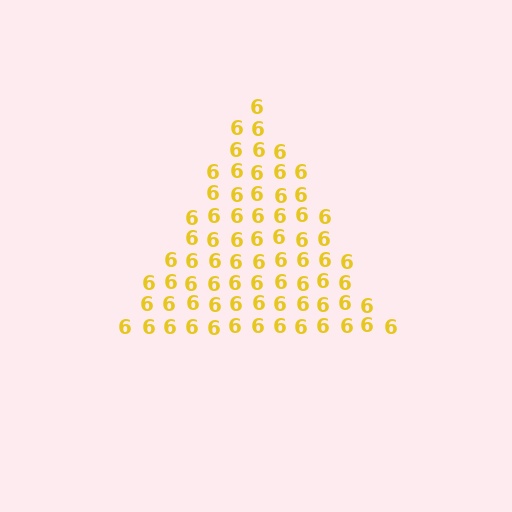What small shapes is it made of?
It is made of small digit 6's.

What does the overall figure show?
The overall figure shows a triangle.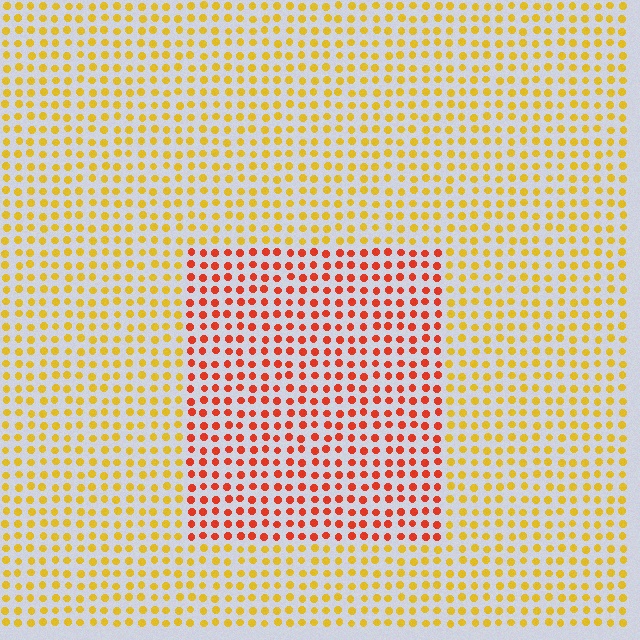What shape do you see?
I see a rectangle.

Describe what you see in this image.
The image is filled with small yellow elements in a uniform arrangement. A rectangle-shaped region is visible where the elements are tinted to a slightly different hue, forming a subtle color boundary.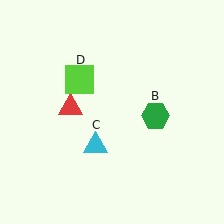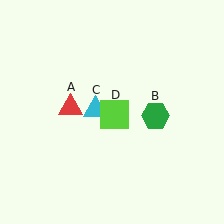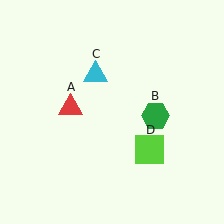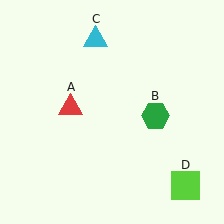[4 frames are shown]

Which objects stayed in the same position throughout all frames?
Red triangle (object A) and green hexagon (object B) remained stationary.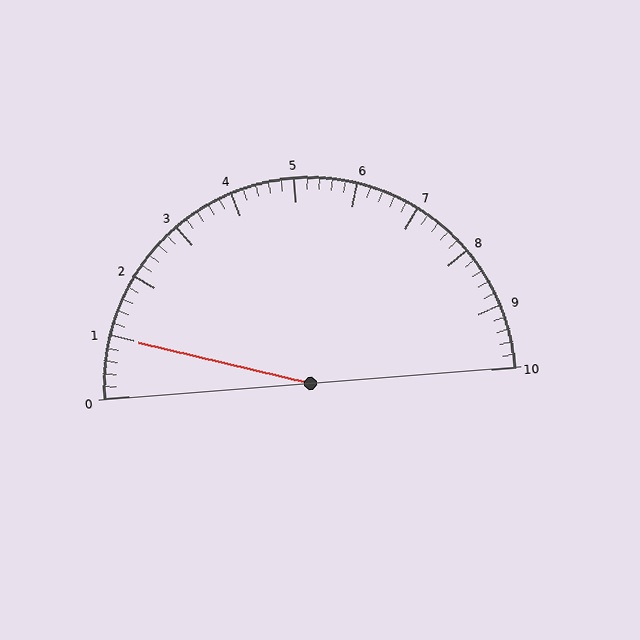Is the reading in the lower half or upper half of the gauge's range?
The reading is in the lower half of the range (0 to 10).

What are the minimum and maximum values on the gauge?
The gauge ranges from 0 to 10.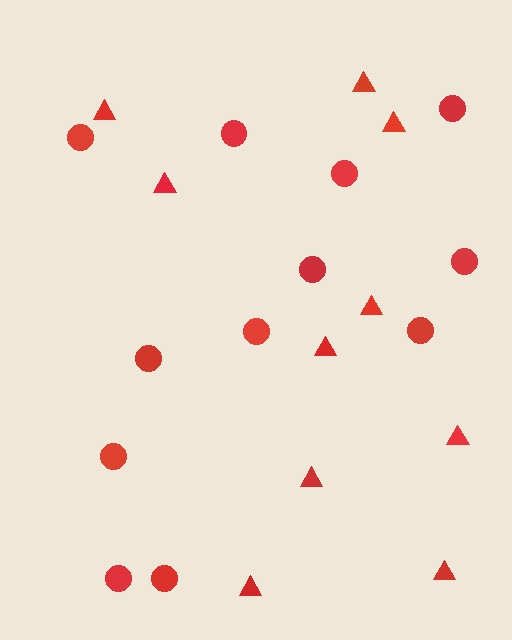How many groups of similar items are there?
There are 2 groups: one group of triangles (10) and one group of circles (12).